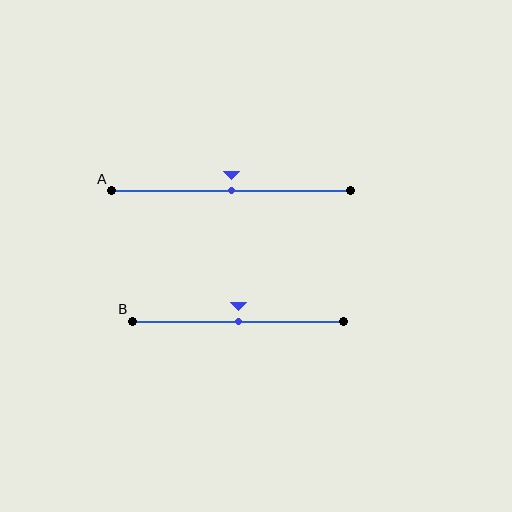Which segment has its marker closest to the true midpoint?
Segment A has its marker closest to the true midpoint.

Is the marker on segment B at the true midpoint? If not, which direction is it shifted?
Yes, the marker on segment B is at the true midpoint.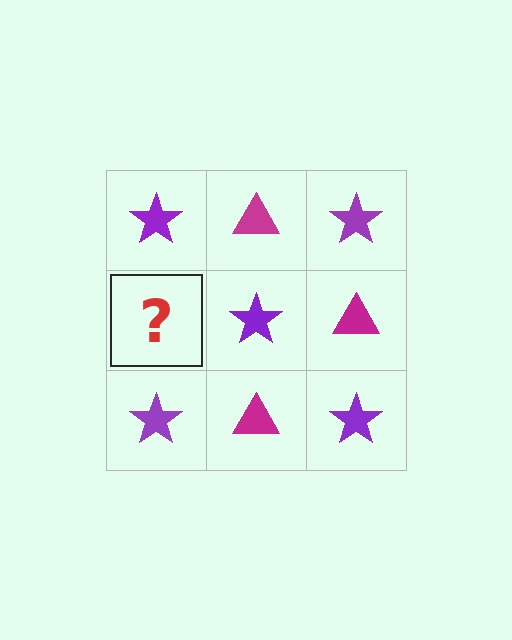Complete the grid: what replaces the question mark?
The question mark should be replaced with a magenta triangle.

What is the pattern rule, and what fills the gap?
The rule is that it alternates purple star and magenta triangle in a checkerboard pattern. The gap should be filled with a magenta triangle.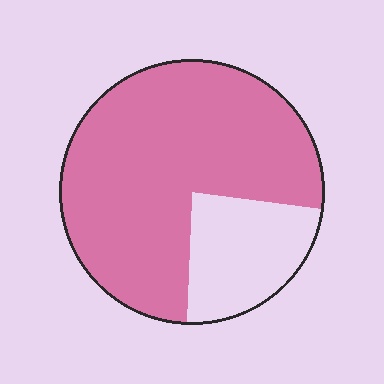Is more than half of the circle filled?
Yes.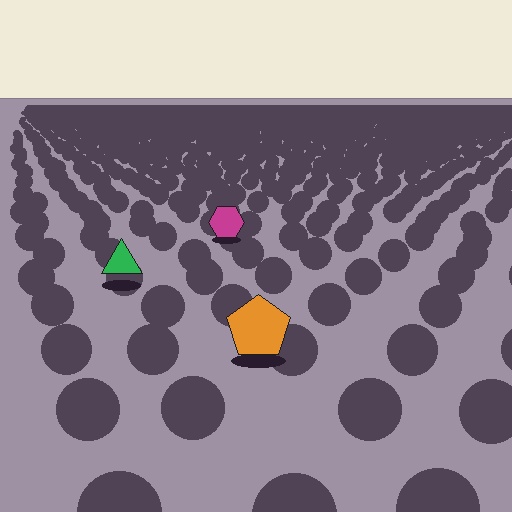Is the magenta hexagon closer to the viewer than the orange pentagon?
No. The orange pentagon is closer — you can tell from the texture gradient: the ground texture is coarser near it.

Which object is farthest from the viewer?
The magenta hexagon is farthest from the viewer. It appears smaller and the ground texture around it is denser.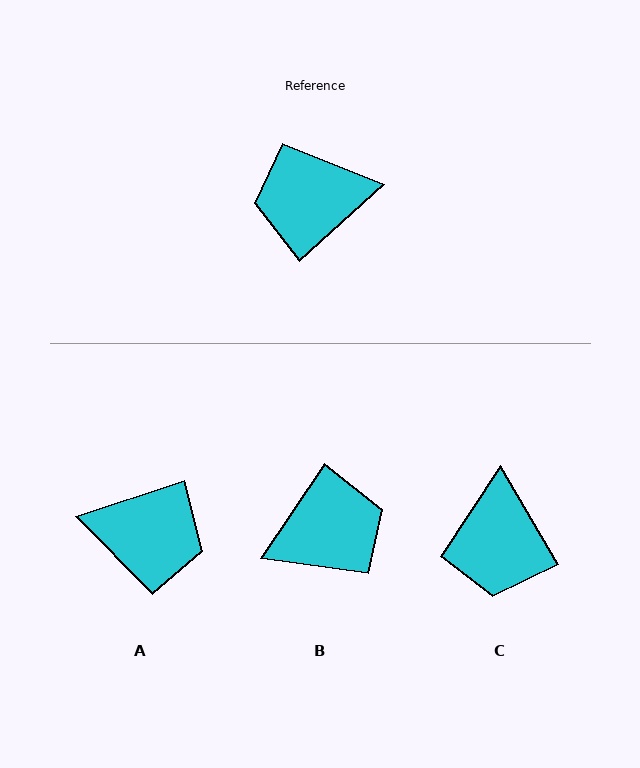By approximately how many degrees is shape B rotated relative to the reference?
Approximately 166 degrees clockwise.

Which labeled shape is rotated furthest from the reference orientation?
B, about 166 degrees away.